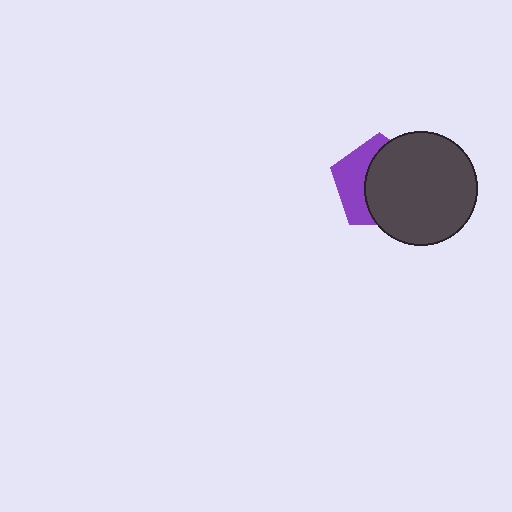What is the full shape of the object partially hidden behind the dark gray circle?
The partially hidden object is a purple pentagon.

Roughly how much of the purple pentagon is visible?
A small part of it is visible (roughly 38%).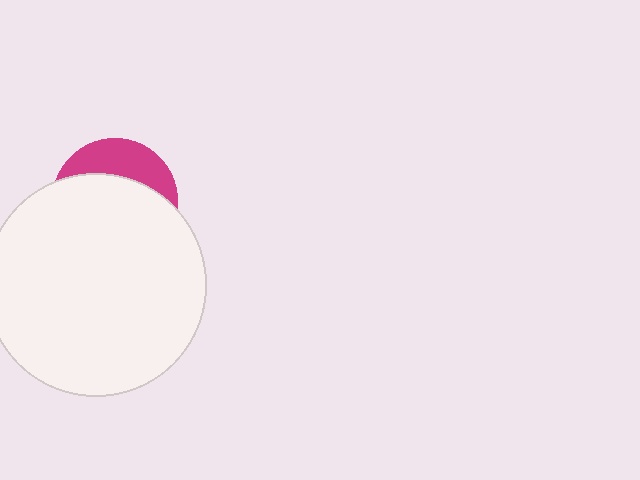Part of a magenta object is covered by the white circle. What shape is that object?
It is a circle.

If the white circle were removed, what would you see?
You would see the complete magenta circle.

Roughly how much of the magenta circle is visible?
A small part of it is visible (roughly 30%).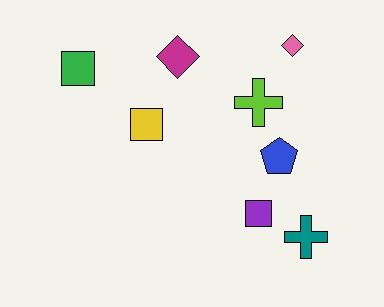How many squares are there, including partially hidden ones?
There are 3 squares.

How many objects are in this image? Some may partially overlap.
There are 8 objects.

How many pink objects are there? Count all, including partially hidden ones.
There is 1 pink object.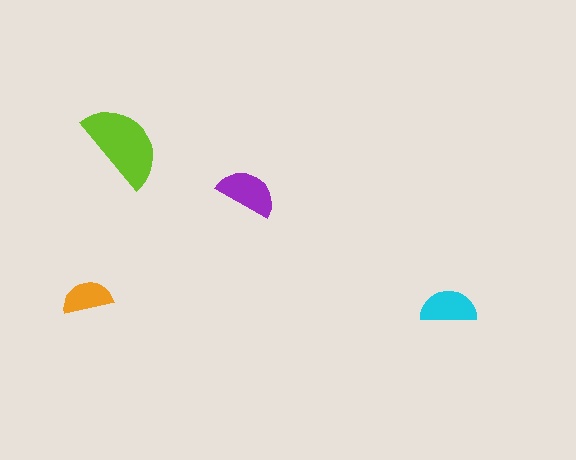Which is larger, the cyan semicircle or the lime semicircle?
The lime one.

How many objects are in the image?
There are 4 objects in the image.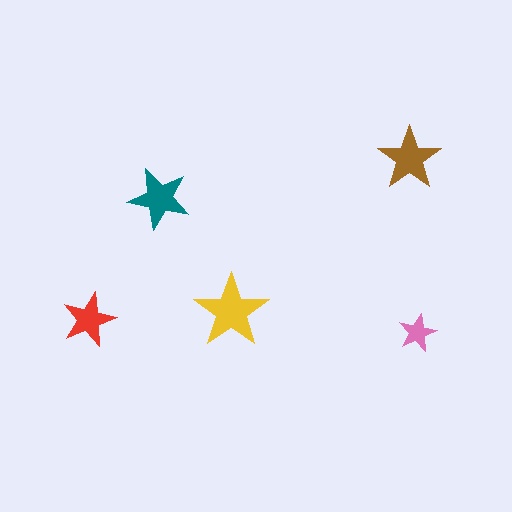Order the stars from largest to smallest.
the yellow one, the brown one, the teal one, the red one, the pink one.